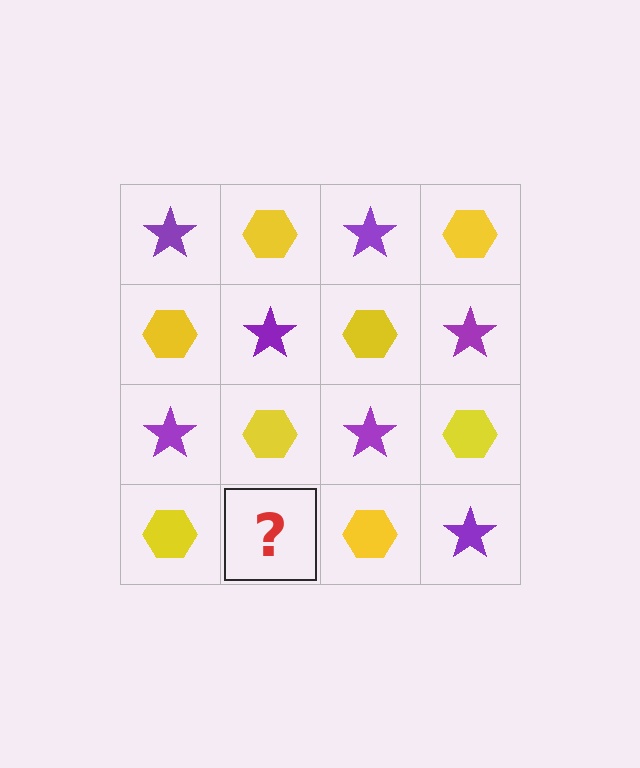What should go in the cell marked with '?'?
The missing cell should contain a purple star.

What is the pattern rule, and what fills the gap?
The rule is that it alternates purple star and yellow hexagon in a checkerboard pattern. The gap should be filled with a purple star.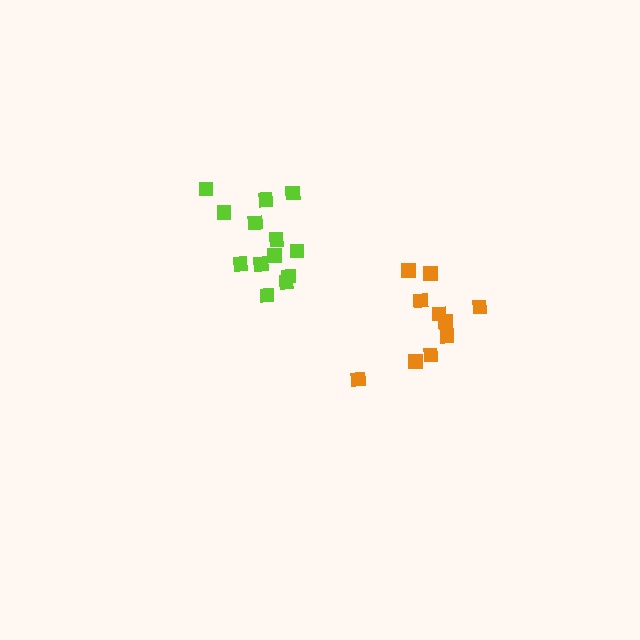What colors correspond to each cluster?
The clusters are colored: orange, lime.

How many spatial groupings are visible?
There are 2 spatial groupings.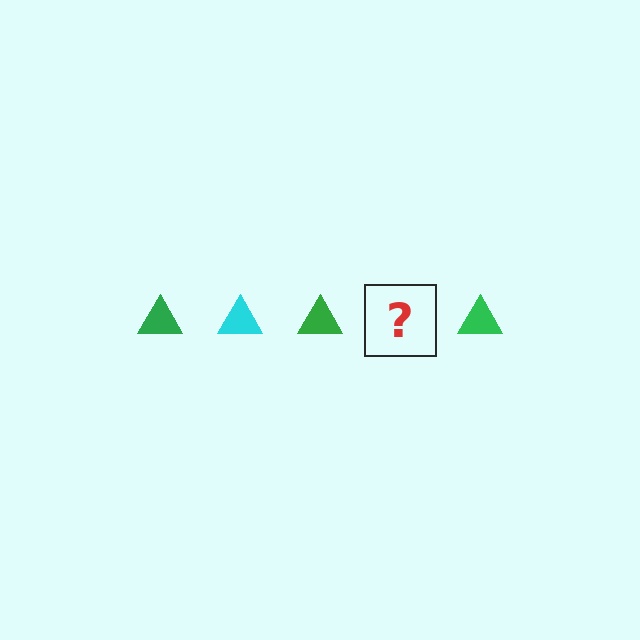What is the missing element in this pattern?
The missing element is a cyan triangle.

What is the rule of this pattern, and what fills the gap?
The rule is that the pattern cycles through green, cyan triangles. The gap should be filled with a cyan triangle.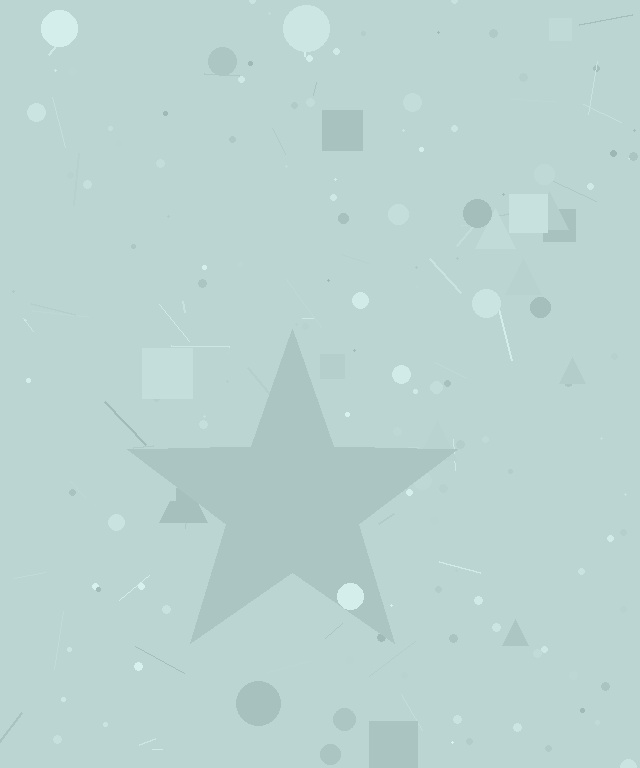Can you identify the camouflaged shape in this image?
The camouflaged shape is a star.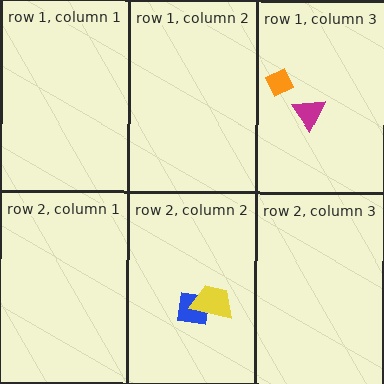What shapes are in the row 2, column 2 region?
The blue square, the yellow trapezoid.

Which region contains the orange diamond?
The row 1, column 3 region.